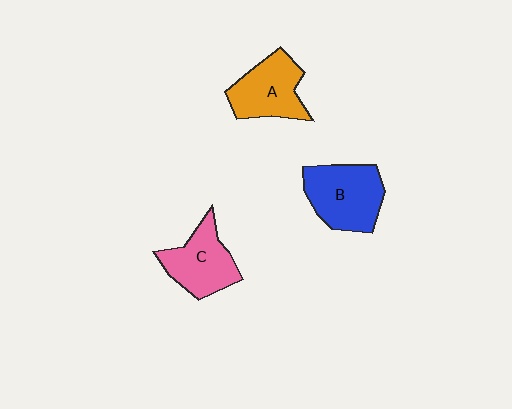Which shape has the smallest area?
Shape C (pink).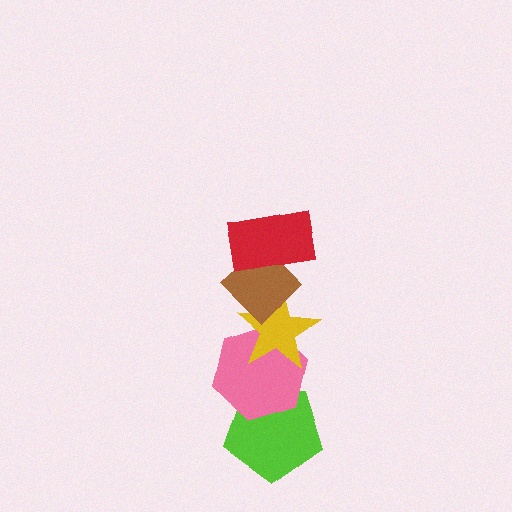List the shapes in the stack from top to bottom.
From top to bottom: the red rectangle, the brown diamond, the yellow star, the pink hexagon, the lime pentagon.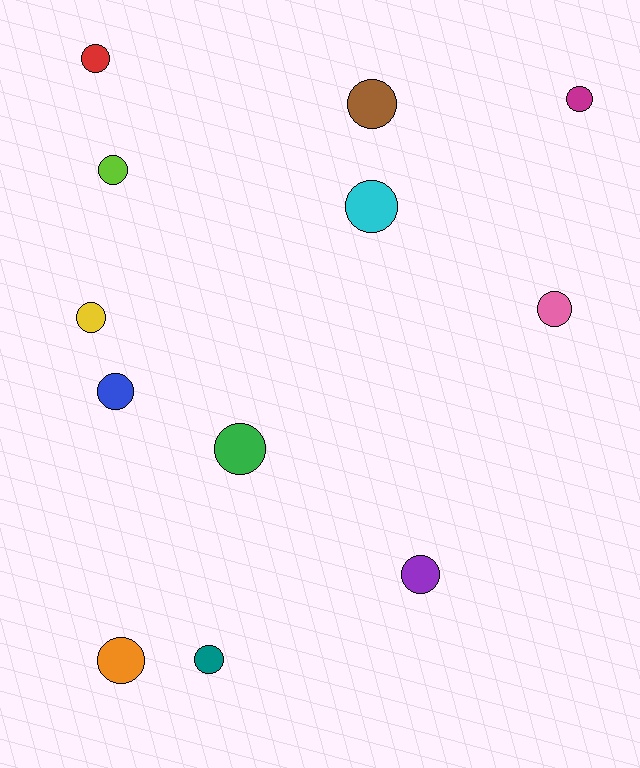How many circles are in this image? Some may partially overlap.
There are 12 circles.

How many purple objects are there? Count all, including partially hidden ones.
There is 1 purple object.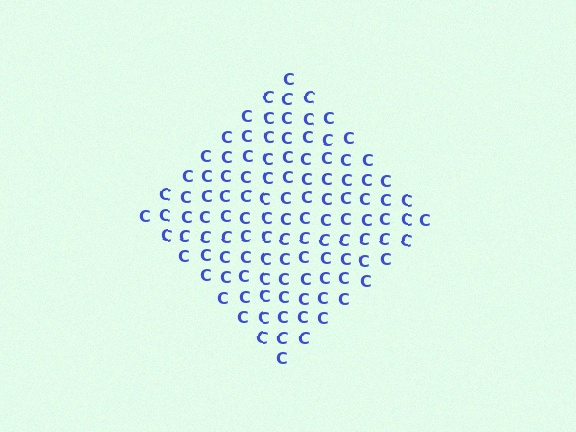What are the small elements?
The small elements are letter C's.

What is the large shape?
The large shape is a diamond.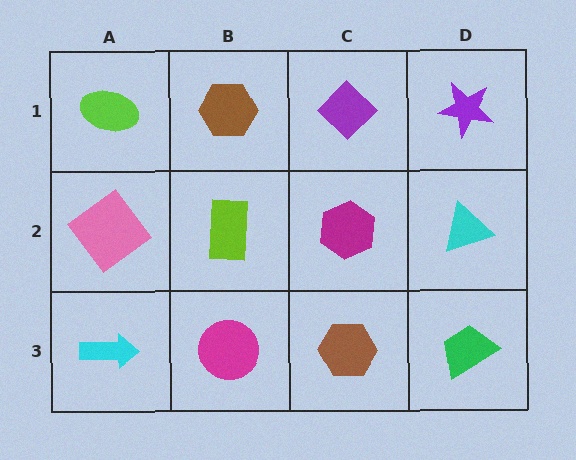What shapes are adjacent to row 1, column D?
A cyan triangle (row 2, column D), a purple diamond (row 1, column C).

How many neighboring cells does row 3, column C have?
3.